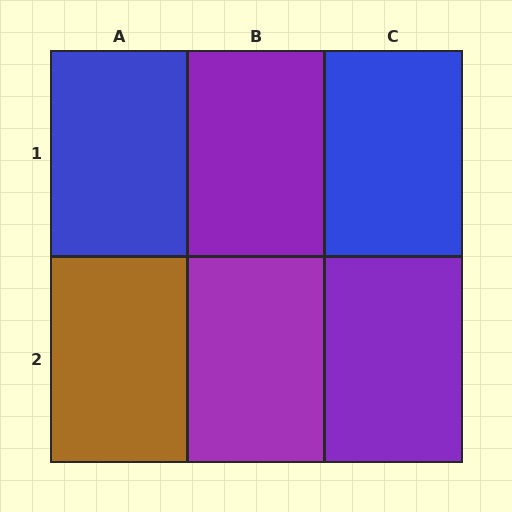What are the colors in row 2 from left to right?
Brown, purple, purple.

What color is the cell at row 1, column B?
Purple.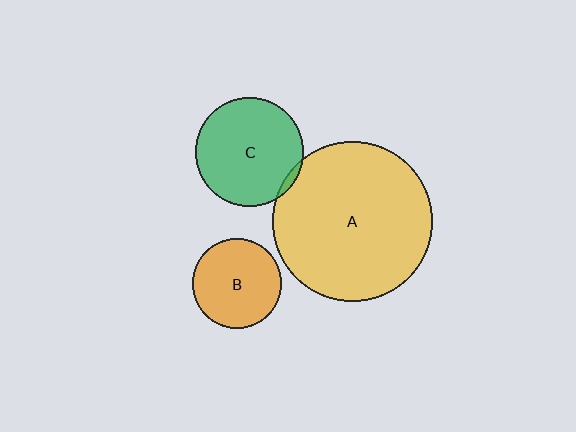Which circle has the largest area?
Circle A (yellow).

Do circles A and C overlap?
Yes.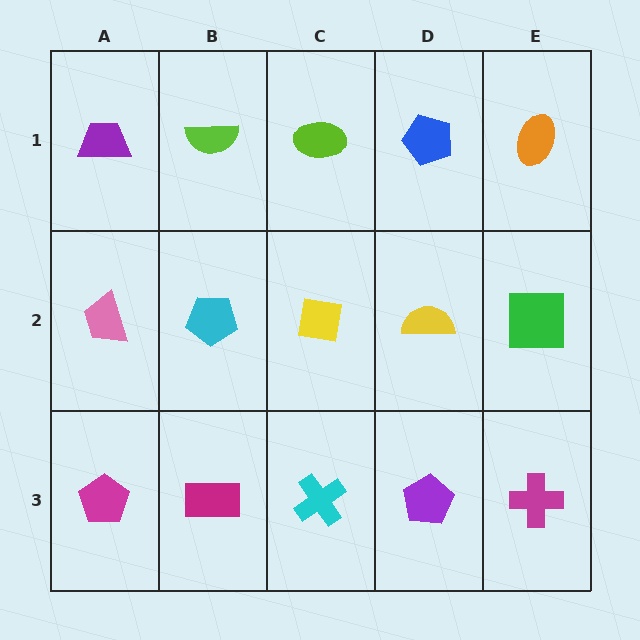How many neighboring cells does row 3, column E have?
2.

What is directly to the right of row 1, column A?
A lime semicircle.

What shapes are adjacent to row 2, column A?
A purple trapezoid (row 1, column A), a magenta pentagon (row 3, column A), a cyan pentagon (row 2, column B).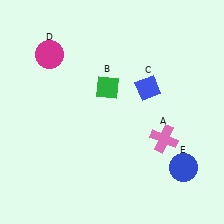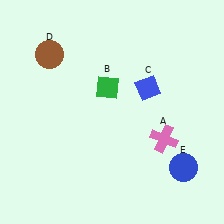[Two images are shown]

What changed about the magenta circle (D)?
In Image 1, D is magenta. In Image 2, it changed to brown.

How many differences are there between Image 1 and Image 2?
There is 1 difference between the two images.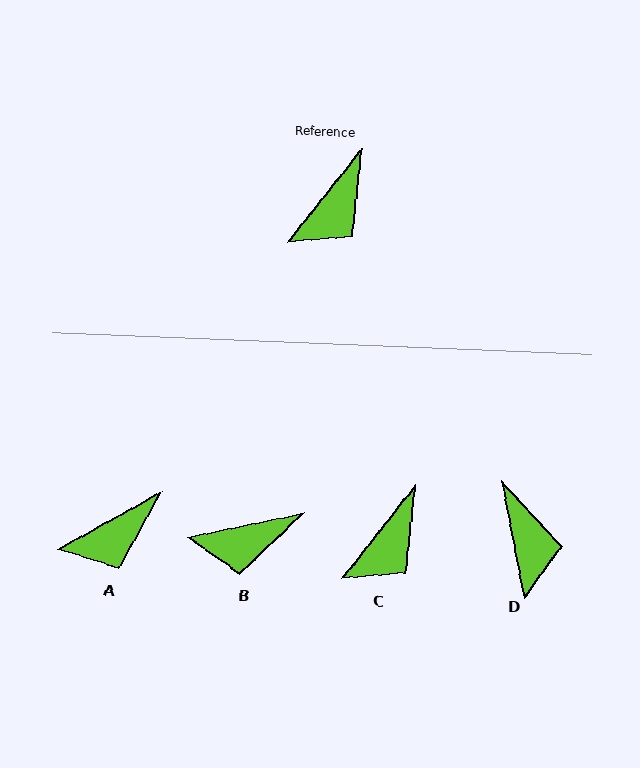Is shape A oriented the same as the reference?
No, it is off by about 23 degrees.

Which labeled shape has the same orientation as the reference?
C.